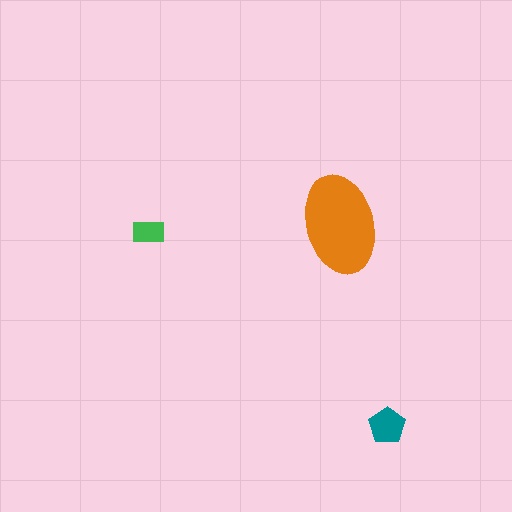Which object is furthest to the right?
The teal pentagon is rightmost.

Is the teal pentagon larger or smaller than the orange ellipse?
Smaller.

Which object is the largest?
The orange ellipse.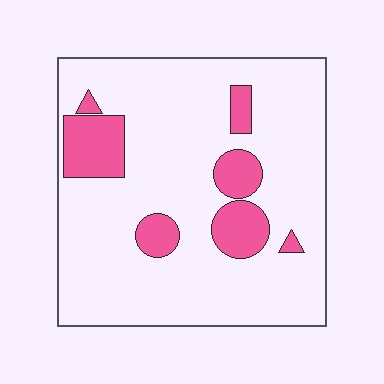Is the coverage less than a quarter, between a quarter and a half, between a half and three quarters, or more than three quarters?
Less than a quarter.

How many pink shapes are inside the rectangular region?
7.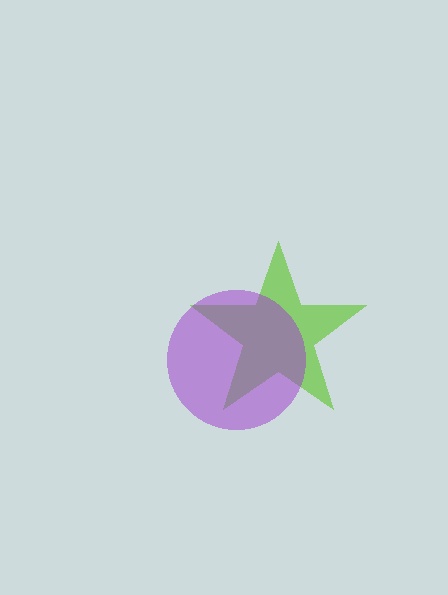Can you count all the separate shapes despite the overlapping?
Yes, there are 2 separate shapes.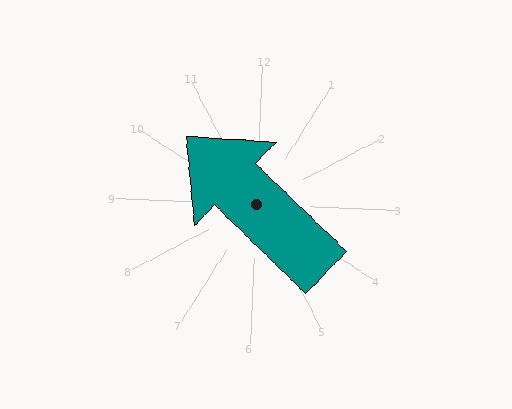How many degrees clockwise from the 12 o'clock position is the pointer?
Approximately 312 degrees.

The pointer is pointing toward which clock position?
Roughly 10 o'clock.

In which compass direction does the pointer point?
Northwest.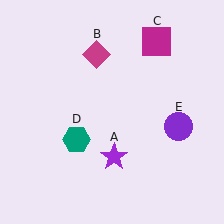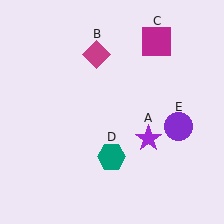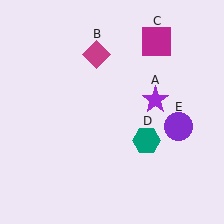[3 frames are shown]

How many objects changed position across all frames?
2 objects changed position: purple star (object A), teal hexagon (object D).